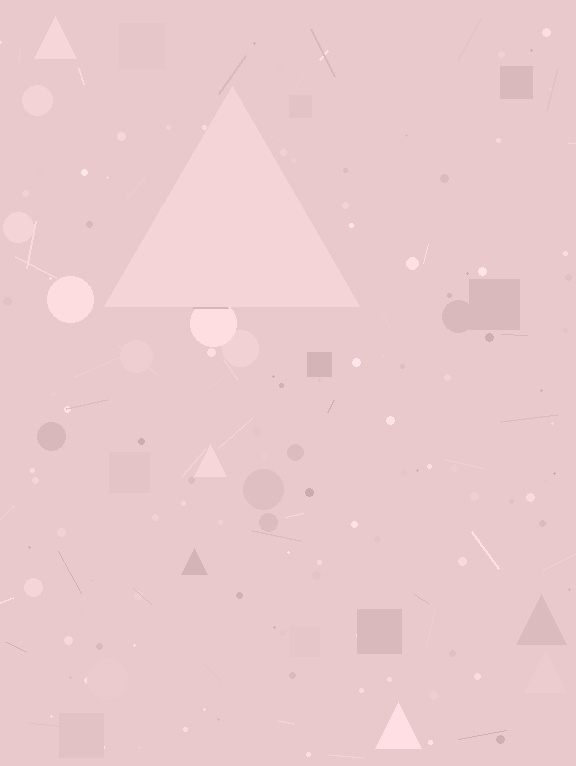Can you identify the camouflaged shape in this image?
The camouflaged shape is a triangle.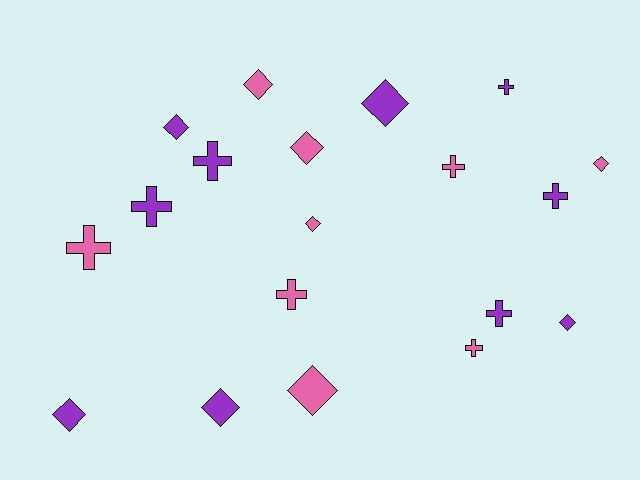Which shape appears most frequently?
Diamond, with 10 objects.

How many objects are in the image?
There are 19 objects.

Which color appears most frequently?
Purple, with 10 objects.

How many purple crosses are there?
There are 5 purple crosses.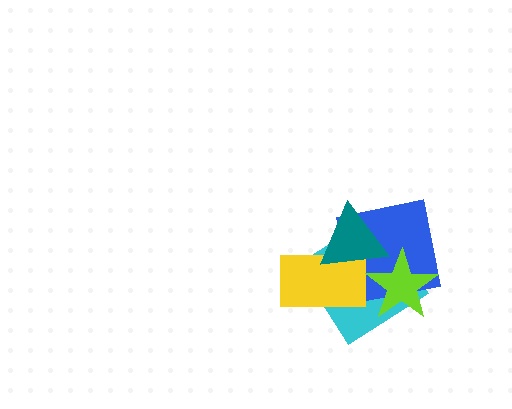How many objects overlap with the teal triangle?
4 objects overlap with the teal triangle.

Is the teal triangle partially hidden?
No, no other shape covers it.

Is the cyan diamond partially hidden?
Yes, it is partially covered by another shape.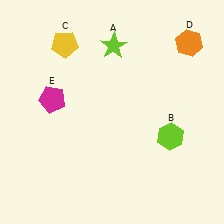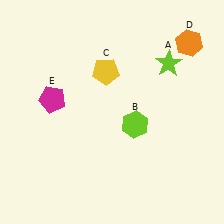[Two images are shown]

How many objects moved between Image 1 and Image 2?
3 objects moved between the two images.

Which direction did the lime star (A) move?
The lime star (A) moved right.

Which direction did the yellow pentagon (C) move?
The yellow pentagon (C) moved right.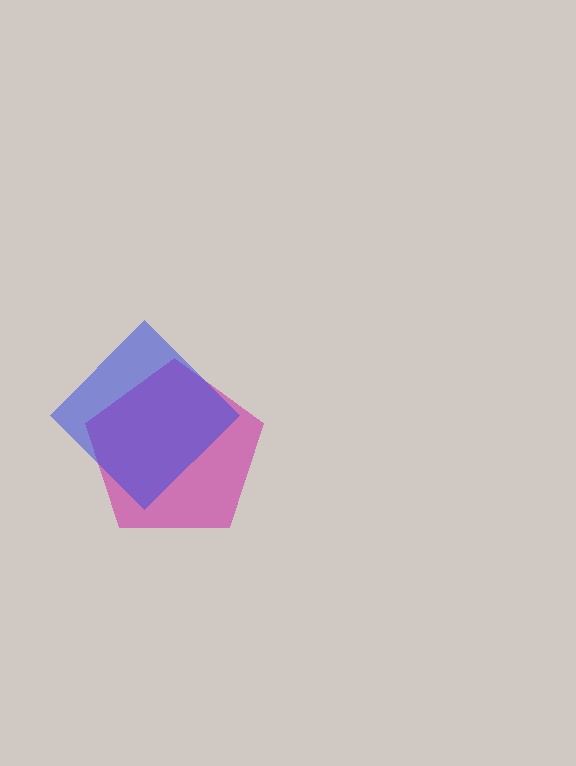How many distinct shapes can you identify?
There are 2 distinct shapes: a magenta pentagon, a blue diamond.